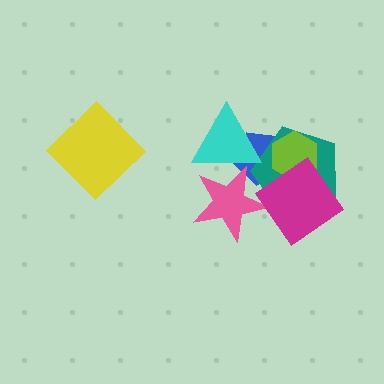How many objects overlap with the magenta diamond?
4 objects overlap with the magenta diamond.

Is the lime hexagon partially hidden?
Yes, it is partially covered by another shape.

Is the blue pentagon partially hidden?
Yes, it is partially covered by another shape.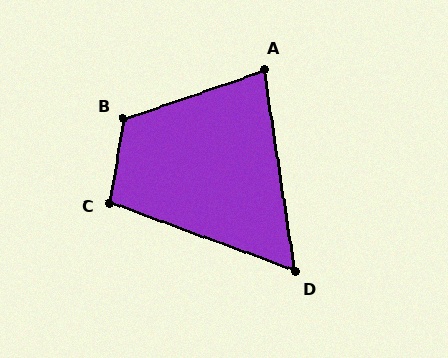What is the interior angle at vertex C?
Approximately 101 degrees (obtuse).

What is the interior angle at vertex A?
Approximately 79 degrees (acute).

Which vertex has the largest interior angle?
B, at approximately 119 degrees.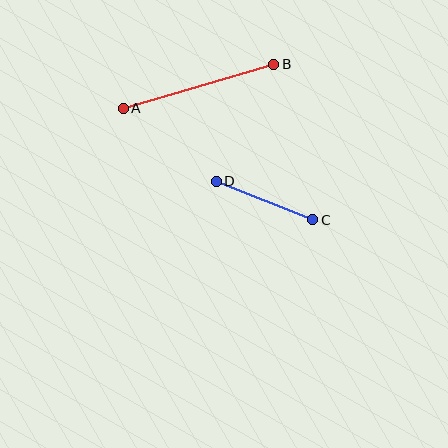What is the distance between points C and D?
The distance is approximately 104 pixels.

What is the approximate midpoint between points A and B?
The midpoint is at approximately (199, 86) pixels.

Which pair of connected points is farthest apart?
Points A and B are farthest apart.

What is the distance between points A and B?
The distance is approximately 157 pixels.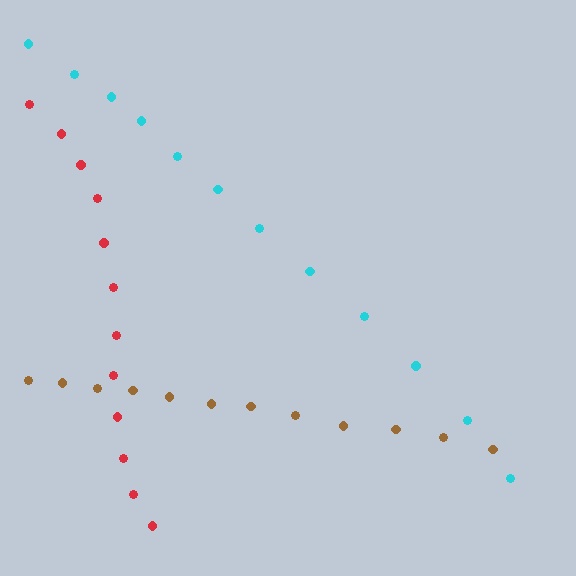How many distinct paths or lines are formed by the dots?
There are 3 distinct paths.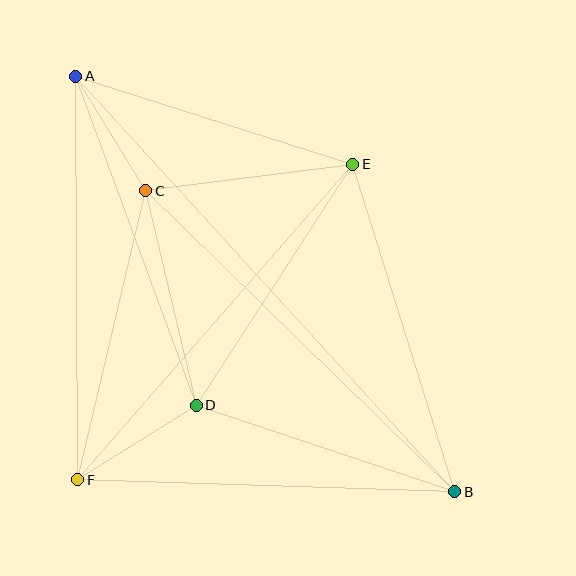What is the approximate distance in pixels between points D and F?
The distance between D and F is approximately 140 pixels.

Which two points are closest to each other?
Points A and C are closest to each other.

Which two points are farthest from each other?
Points A and B are farthest from each other.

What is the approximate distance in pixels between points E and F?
The distance between E and F is approximately 419 pixels.